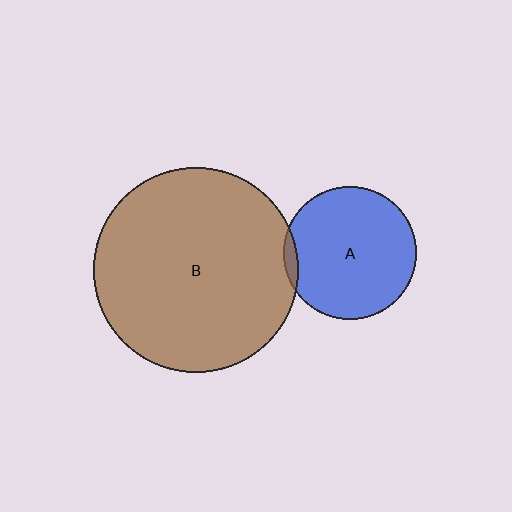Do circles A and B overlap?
Yes.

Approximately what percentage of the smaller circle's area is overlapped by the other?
Approximately 5%.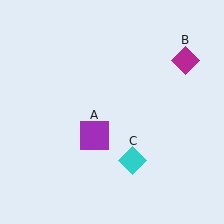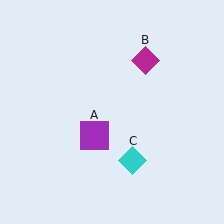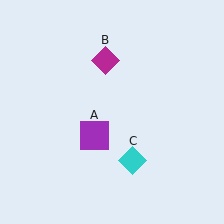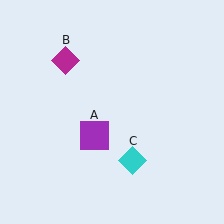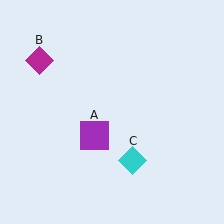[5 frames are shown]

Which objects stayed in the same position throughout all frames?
Purple square (object A) and cyan diamond (object C) remained stationary.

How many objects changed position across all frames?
1 object changed position: magenta diamond (object B).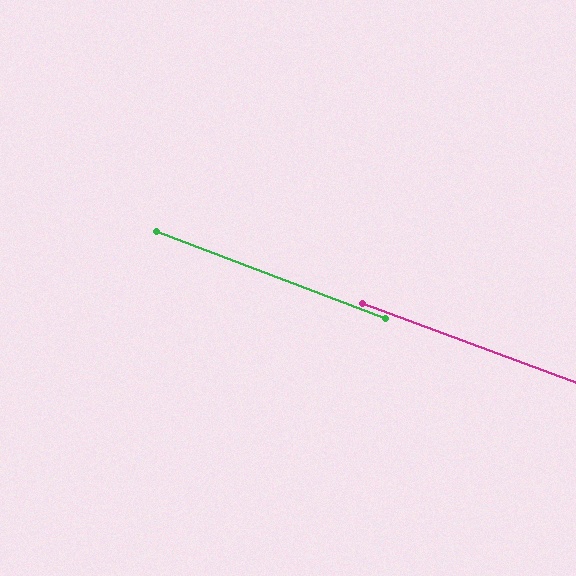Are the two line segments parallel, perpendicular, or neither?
Parallel — their directions differ by only 0.4°.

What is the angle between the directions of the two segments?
Approximately 0 degrees.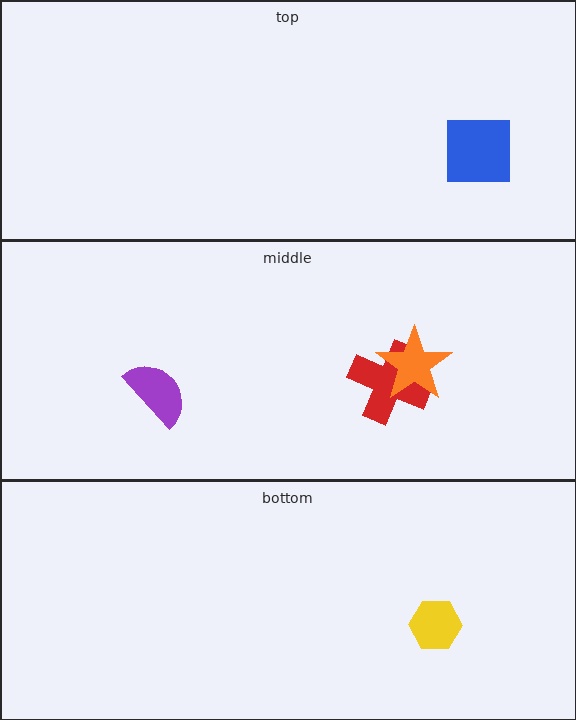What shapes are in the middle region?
The red cross, the orange star, the purple semicircle.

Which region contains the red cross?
The middle region.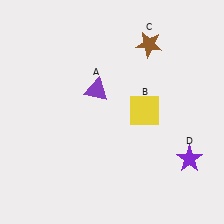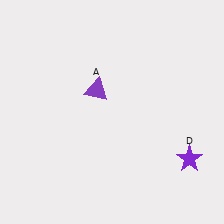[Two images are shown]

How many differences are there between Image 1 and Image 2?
There are 2 differences between the two images.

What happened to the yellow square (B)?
The yellow square (B) was removed in Image 2. It was in the top-right area of Image 1.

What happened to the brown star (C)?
The brown star (C) was removed in Image 2. It was in the top-right area of Image 1.